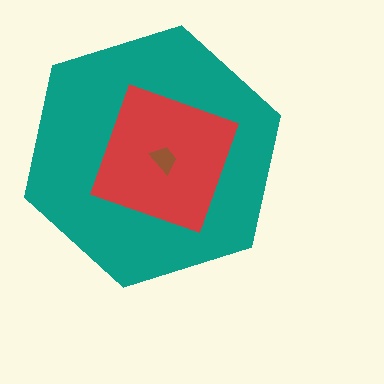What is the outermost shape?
The teal hexagon.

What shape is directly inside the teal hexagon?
The red square.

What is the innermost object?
The brown trapezoid.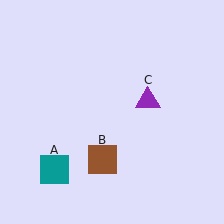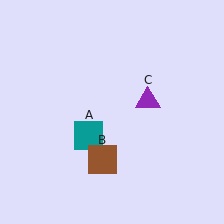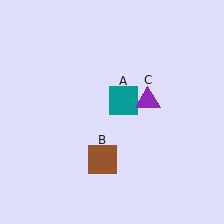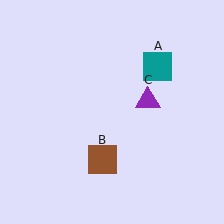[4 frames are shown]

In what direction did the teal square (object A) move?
The teal square (object A) moved up and to the right.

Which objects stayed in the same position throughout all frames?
Brown square (object B) and purple triangle (object C) remained stationary.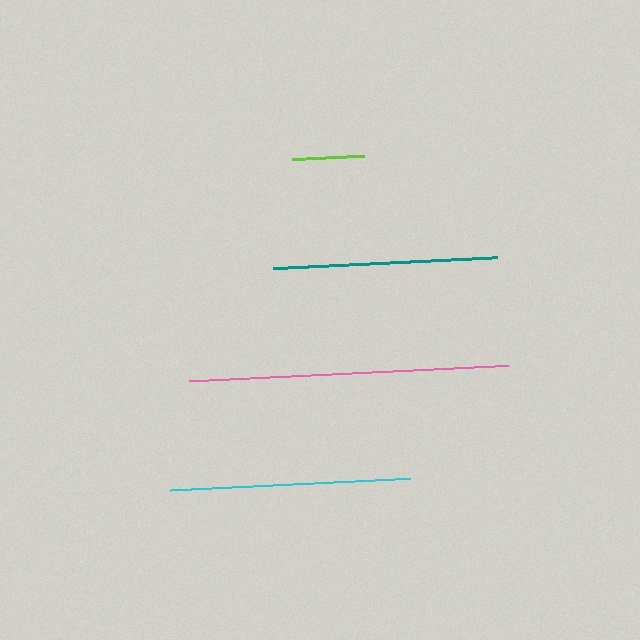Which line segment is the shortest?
The lime line is the shortest at approximately 72 pixels.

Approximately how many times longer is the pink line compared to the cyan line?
The pink line is approximately 1.3 times the length of the cyan line.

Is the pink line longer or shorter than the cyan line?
The pink line is longer than the cyan line.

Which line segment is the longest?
The pink line is the longest at approximately 320 pixels.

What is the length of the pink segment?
The pink segment is approximately 320 pixels long.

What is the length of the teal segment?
The teal segment is approximately 225 pixels long.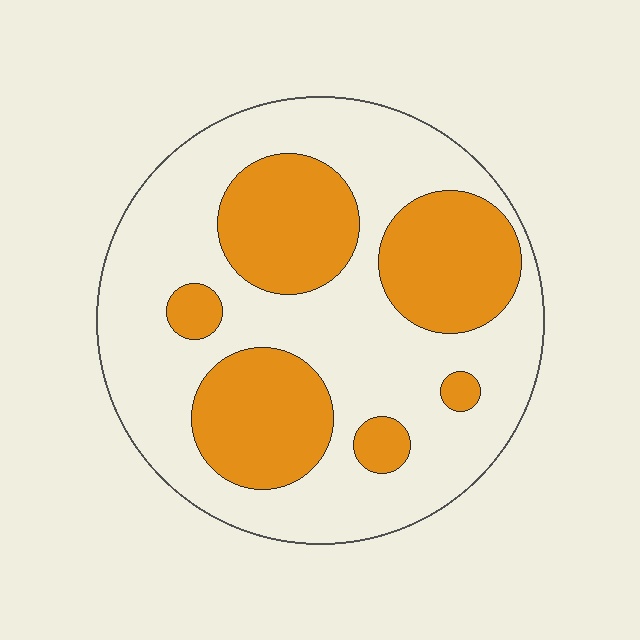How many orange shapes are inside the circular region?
6.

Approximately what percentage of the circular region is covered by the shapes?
Approximately 35%.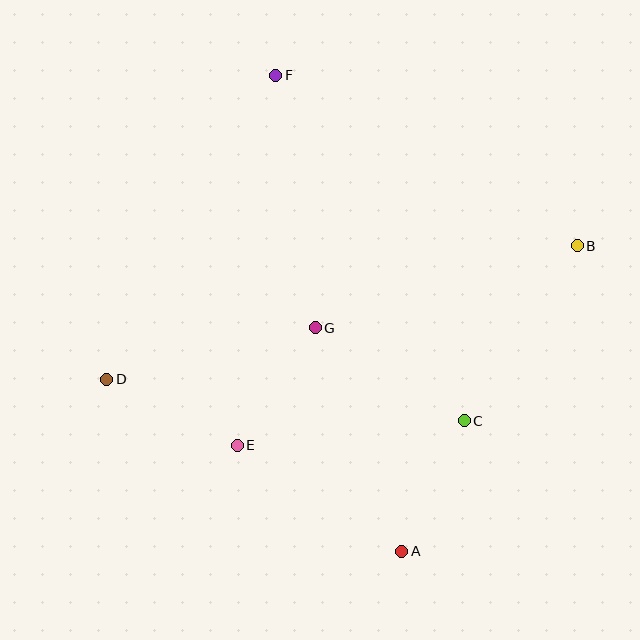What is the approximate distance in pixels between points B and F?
The distance between B and F is approximately 346 pixels.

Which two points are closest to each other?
Points E and G are closest to each other.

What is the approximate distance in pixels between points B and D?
The distance between B and D is approximately 489 pixels.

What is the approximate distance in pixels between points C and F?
The distance between C and F is approximately 394 pixels.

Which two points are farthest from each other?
Points A and F are farthest from each other.